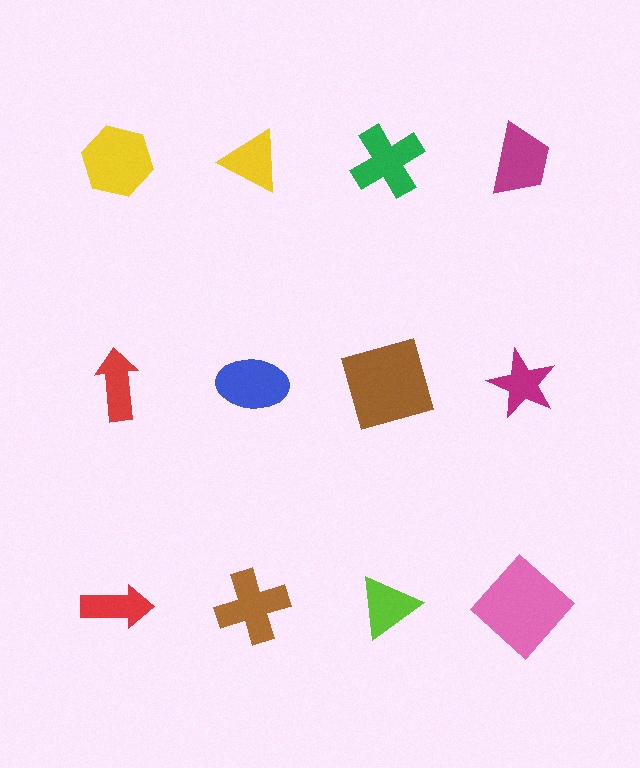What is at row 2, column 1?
A red arrow.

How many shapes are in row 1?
4 shapes.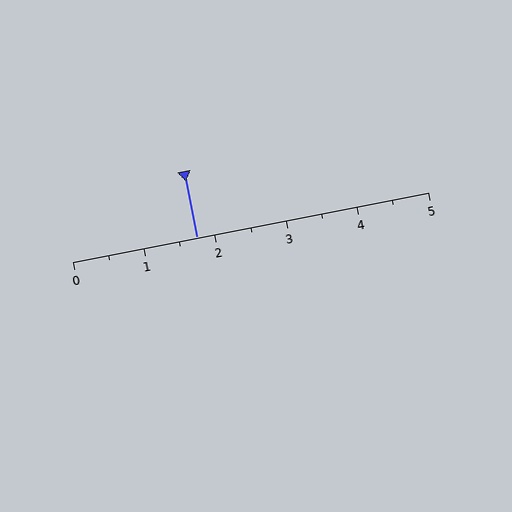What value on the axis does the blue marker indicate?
The marker indicates approximately 1.8.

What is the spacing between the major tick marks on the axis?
The major ticks are spaced 1 apart.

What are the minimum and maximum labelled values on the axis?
The axis runs from 0 to 5.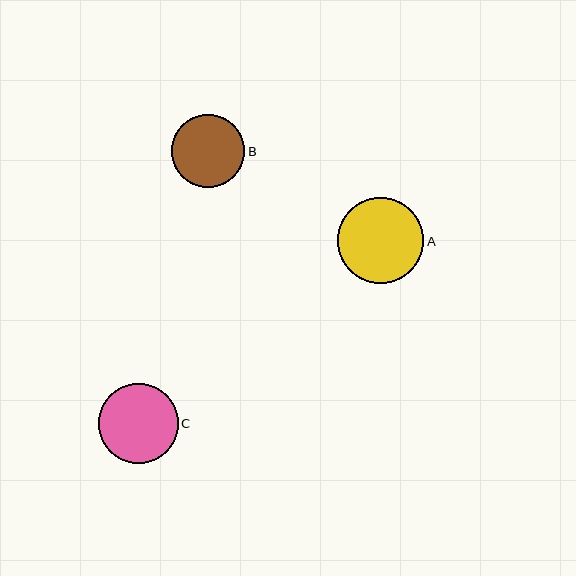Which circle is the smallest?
Circle B is the smallest with a size of approximately 73 pixels.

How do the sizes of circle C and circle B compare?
Circle C and circle B are approximately the same size.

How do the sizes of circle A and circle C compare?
Circle A and circle C are approximately the same size.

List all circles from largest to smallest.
From largest to smallest: A, C, B.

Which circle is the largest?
Circle A is the largest with a size of approximately 86 pixels.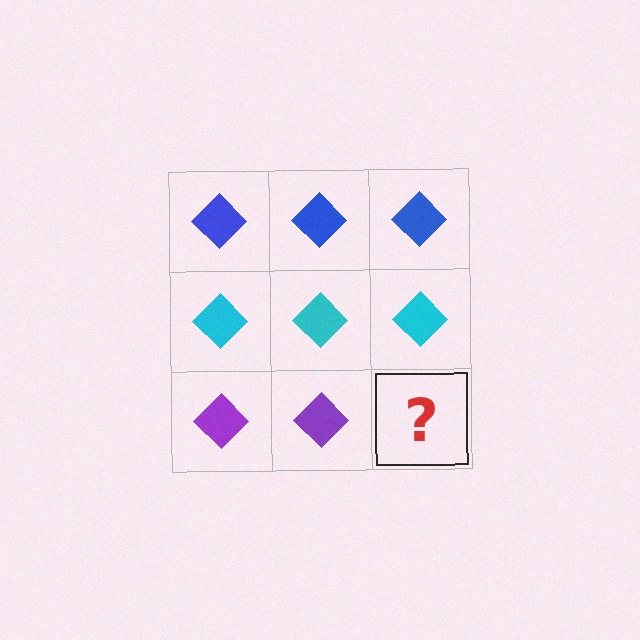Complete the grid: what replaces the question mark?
The question mark should be replaced with a purple diamond.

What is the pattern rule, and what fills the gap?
The rule is that each row has a consistent color. The gap should be filled with a purple diamond.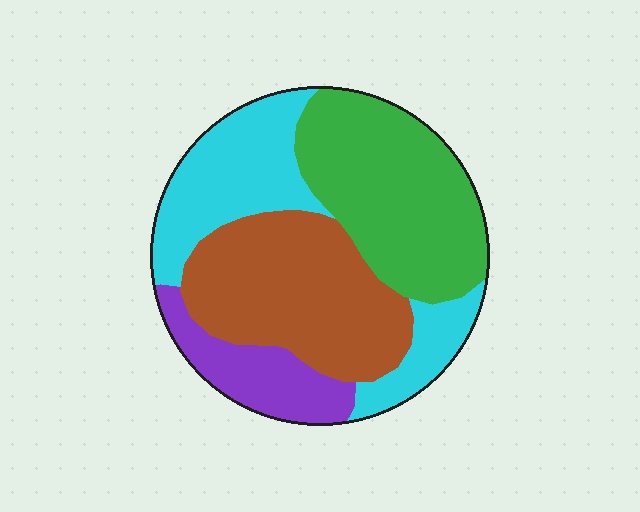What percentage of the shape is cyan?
Cyan takes up about one quarter (1/4) of the shape.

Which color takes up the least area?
Purple, at roughly 10%.